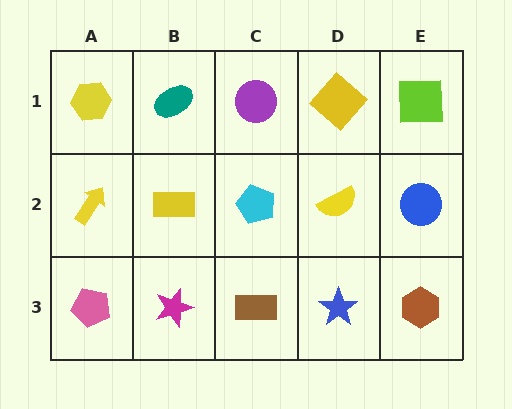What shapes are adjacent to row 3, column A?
A yellow arrow (row 2, column A), a magenta star (row 3, column B).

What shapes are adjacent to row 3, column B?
A yellow rectangle (row 2, column B), a pink pentagon (row 3, column A), a brown rectangle (row 3, column C).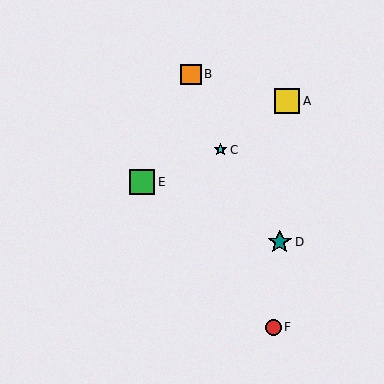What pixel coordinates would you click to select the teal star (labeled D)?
Click at (280, 242) to select the teal star D.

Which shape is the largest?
The green square (labeled E) is the largest.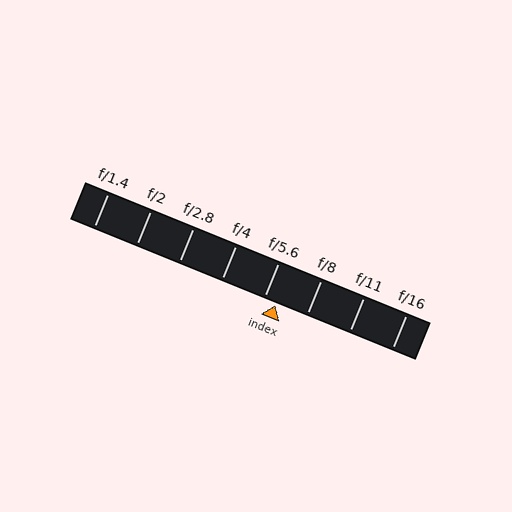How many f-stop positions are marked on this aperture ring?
There are 8 f-stop positions marked.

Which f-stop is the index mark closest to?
The index mark is closest to f/5.6.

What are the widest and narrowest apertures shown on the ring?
The widest aperture shown is f/1.4 and the narrowest is f/16.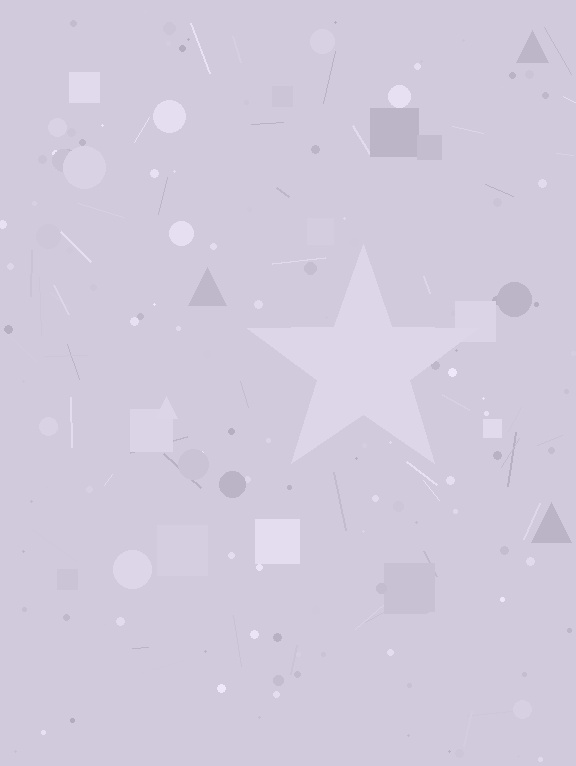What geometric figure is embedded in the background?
A star is embedded in the background.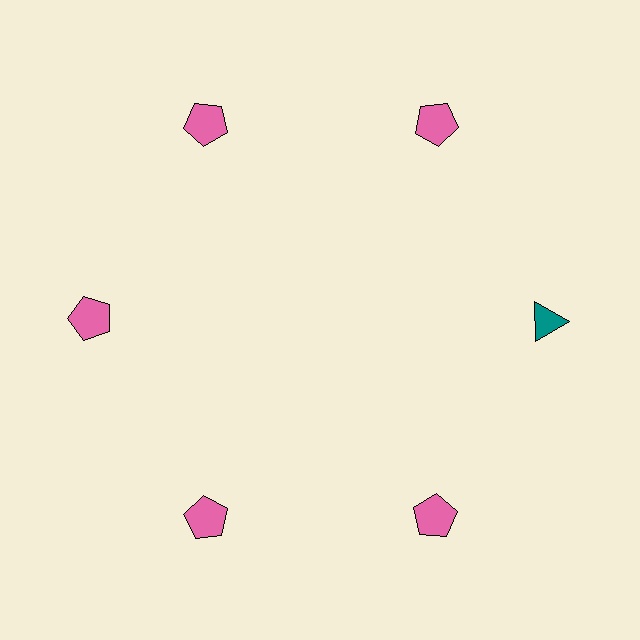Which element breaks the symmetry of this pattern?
The teal triangle at roughly the 3 o'clock position breaks the symmetry. All other shapes are pink pentagons.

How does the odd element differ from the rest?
It differs in both color (teal instead of pink) and shape (triangle instead of pentagon).